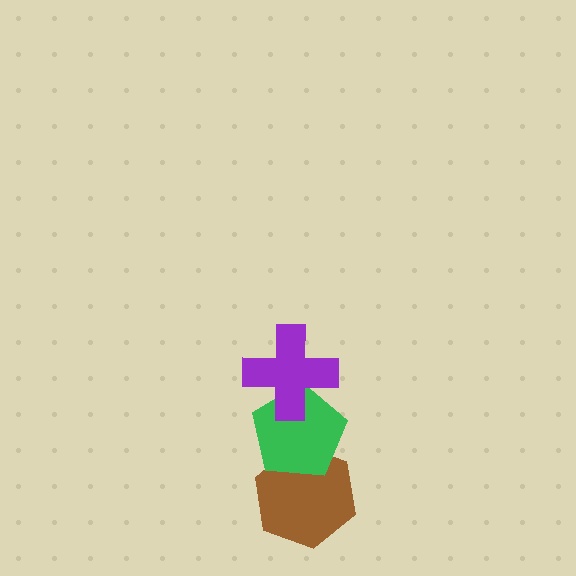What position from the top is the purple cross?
The purple cross is 1st from the top.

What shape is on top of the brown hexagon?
The green pentagon is on top of the brown hexagon.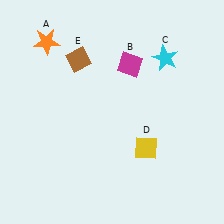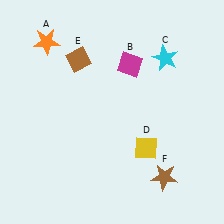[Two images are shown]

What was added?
A brown star (F) was added in Image 2.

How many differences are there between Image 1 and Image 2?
There is 1 difference between the two images.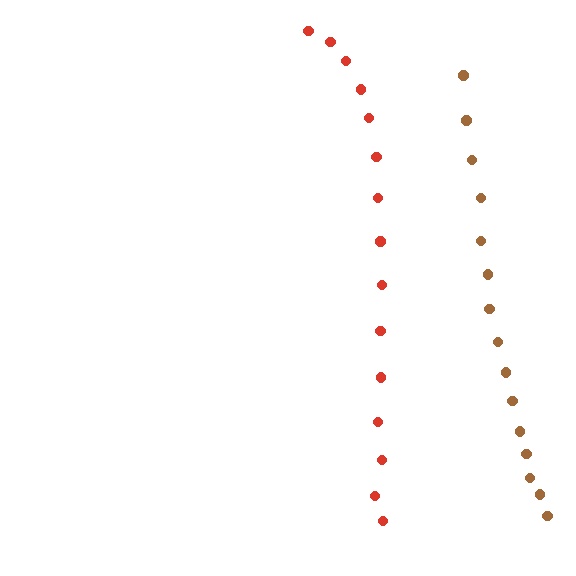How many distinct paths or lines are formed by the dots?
There are 2 distinct paths.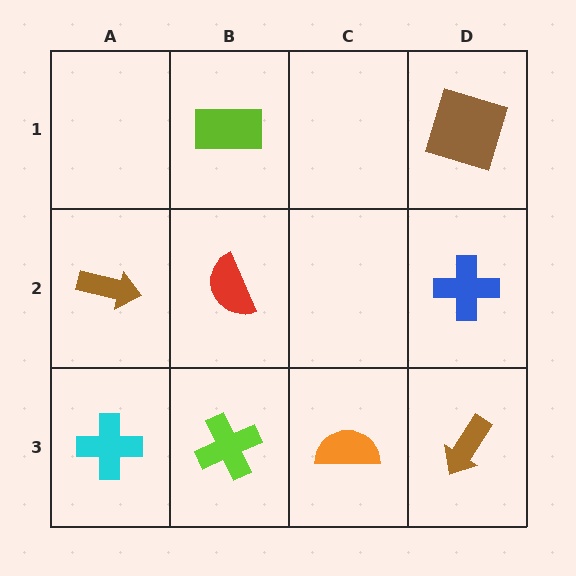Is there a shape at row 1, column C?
No, that cell is empty.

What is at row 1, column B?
A lime rectangle.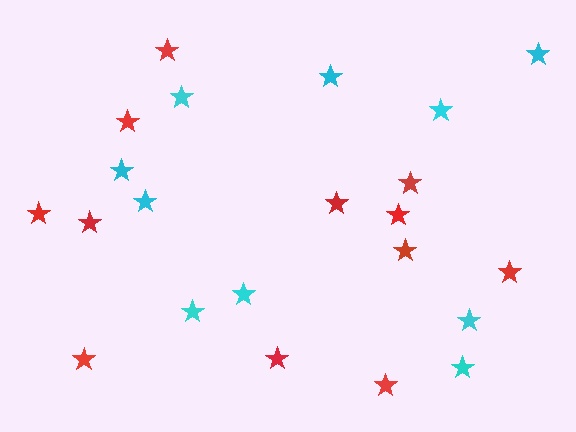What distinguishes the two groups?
There are 2 groups: one group of red stars (12) and one group of cyan stars (10).